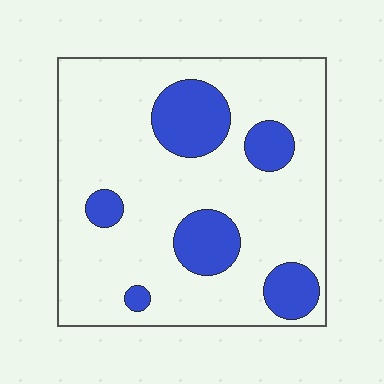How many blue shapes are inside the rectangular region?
6.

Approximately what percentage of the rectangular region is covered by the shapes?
Approximately 20%.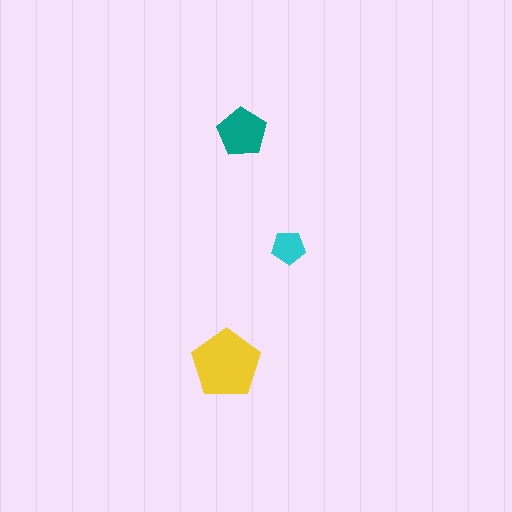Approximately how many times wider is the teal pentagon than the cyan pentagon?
About 1.5 times wider.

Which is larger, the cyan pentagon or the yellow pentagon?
The yellow one.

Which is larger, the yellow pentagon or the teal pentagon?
The yellow one.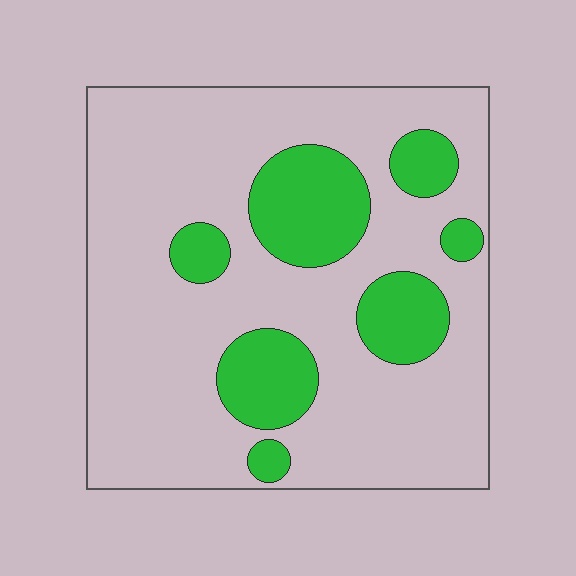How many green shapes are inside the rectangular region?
7.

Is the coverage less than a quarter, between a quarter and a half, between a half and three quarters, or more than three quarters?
Less than a quarter.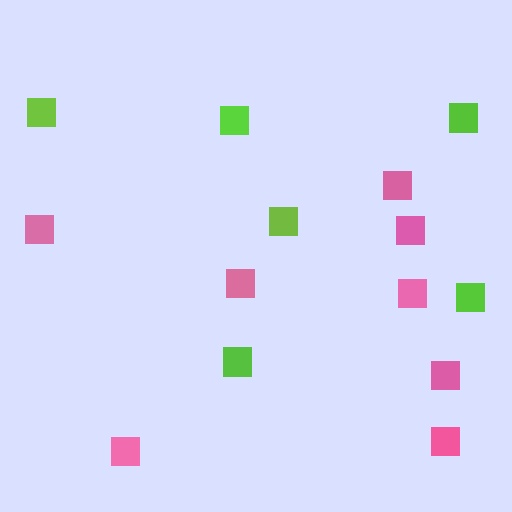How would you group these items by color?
There are 2 groups: one group of pink squares (8) and one group of lime squares (6).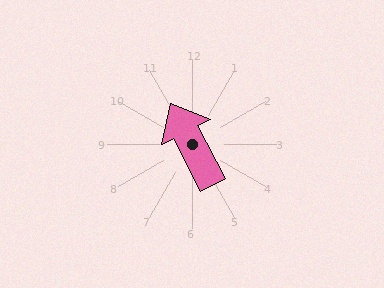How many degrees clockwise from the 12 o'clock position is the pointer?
Approximately 333 degrees.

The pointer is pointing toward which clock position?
Roughly 11 o'clock.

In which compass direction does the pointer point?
Northwest.